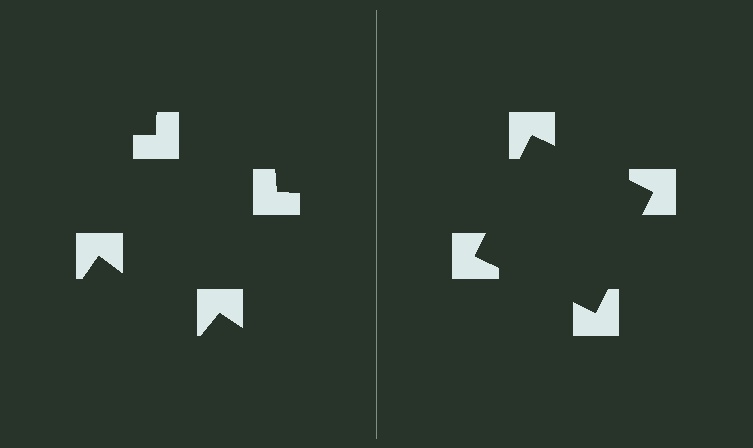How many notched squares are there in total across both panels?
8 — 4 on each side.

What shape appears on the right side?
An illusory square.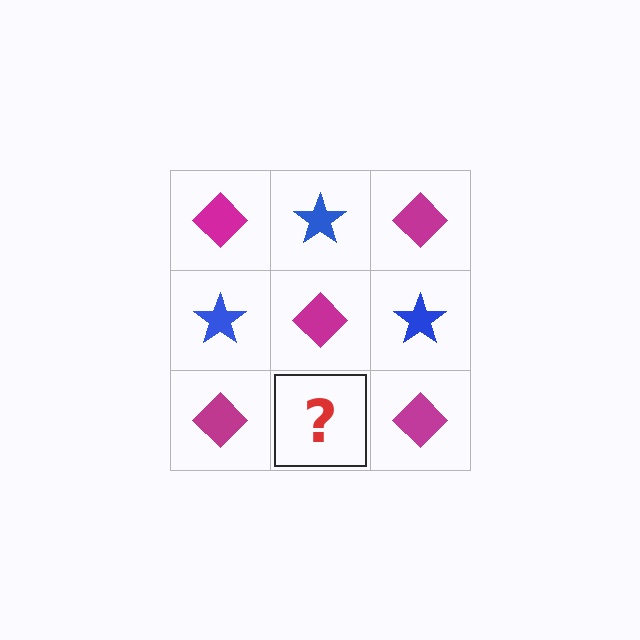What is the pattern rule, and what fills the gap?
The rule is that it alternates magenta diamond and blue star in a checkerboard pattern. The gap should be filled with a blue star.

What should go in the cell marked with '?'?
The missing cell should contain a blue star.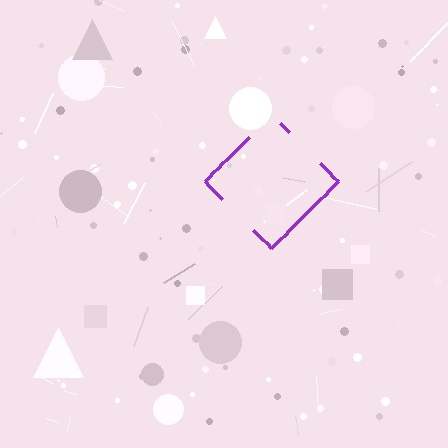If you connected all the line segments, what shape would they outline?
They would outline a diamond.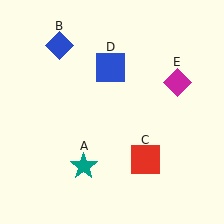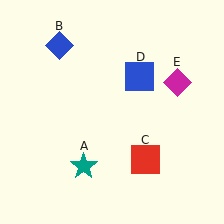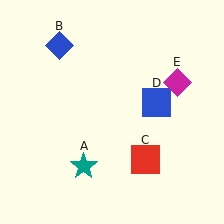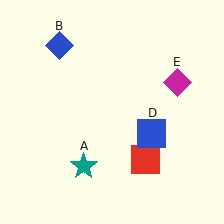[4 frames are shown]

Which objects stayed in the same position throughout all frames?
Teal star (object A) and blue diamond (object B) and red square (object C) and magenta diamond (object E) remained stationary.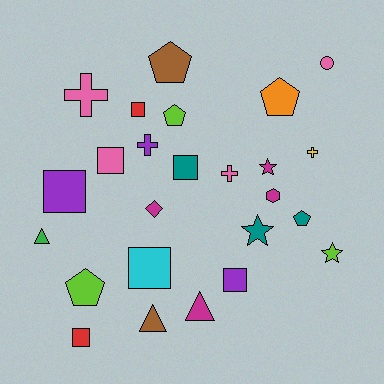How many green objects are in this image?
There is 1 green object.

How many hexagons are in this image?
There is 1 hexagon.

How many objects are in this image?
There are 25 objects.